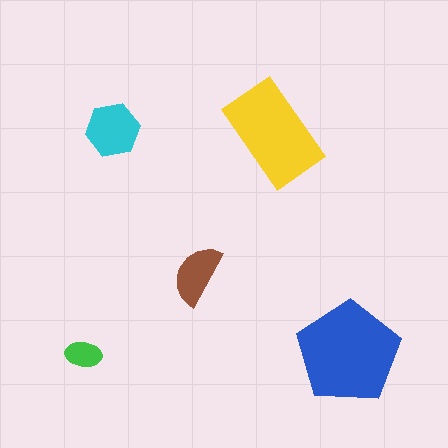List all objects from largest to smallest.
The blue pentagon, the yellow rectangle, the cyan hexagon, the brown semicircle, the green ellipse.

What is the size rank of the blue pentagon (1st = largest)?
1st.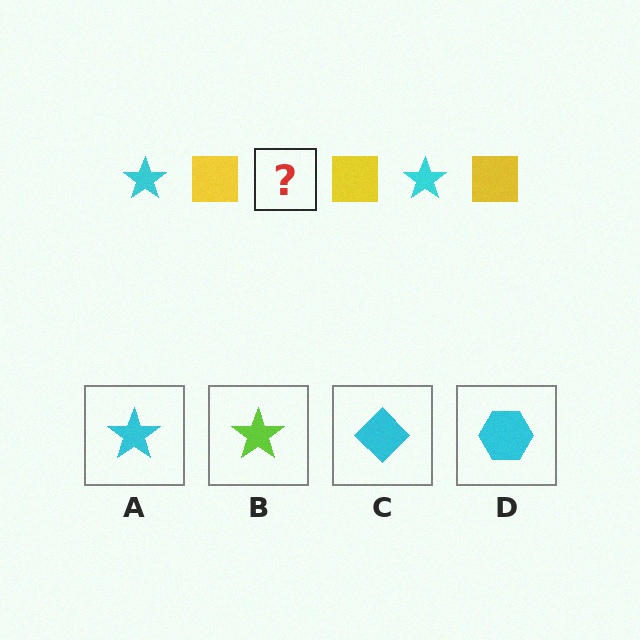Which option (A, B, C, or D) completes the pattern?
A.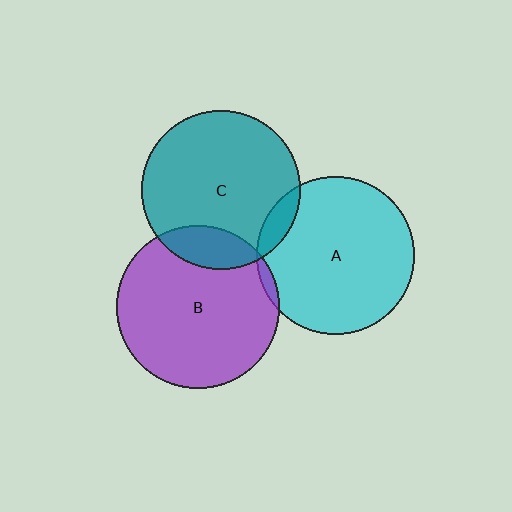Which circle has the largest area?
Circle B (purple).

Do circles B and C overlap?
Yes.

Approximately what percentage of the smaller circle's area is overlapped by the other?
Approximately 15%.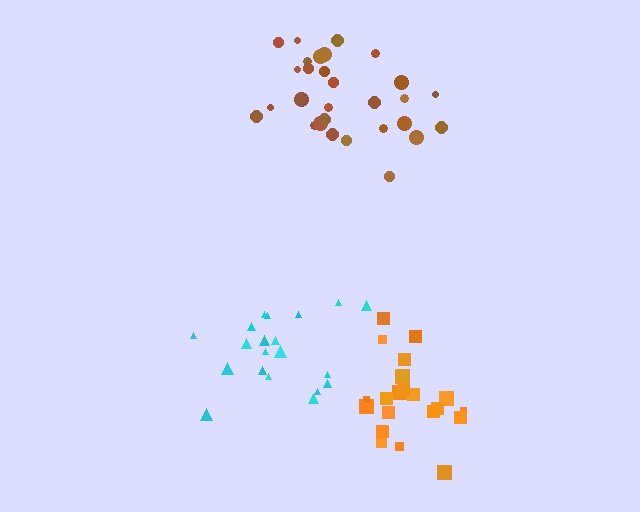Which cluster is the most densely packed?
Cyan.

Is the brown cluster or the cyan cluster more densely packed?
Cyan.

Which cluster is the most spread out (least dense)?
Brown.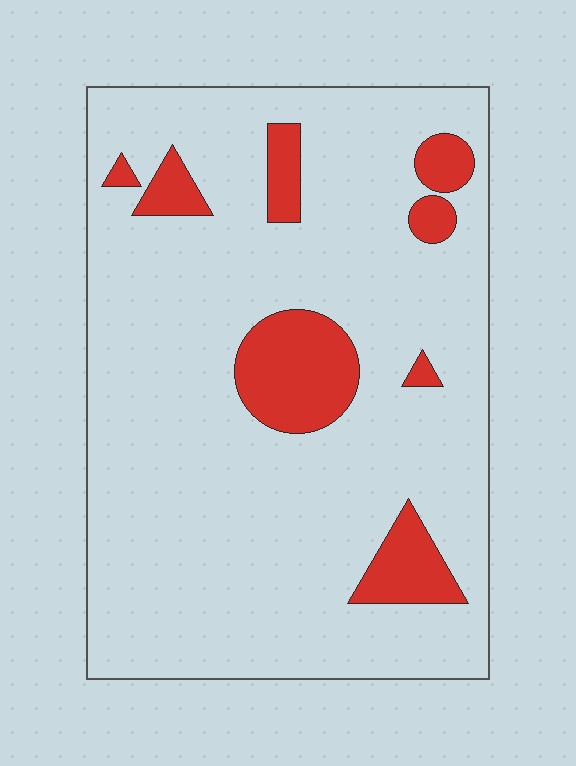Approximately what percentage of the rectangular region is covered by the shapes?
Approximately 15%.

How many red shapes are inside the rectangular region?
8.